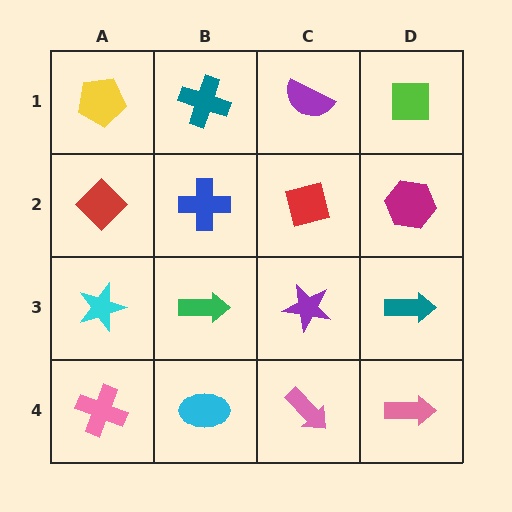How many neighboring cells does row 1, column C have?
3.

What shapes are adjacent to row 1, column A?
A red diamond (row 2, column A), a teal cross (row 1, column B).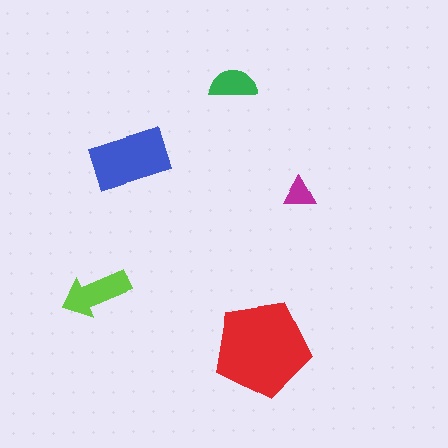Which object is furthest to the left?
The lime arrow is leftmost.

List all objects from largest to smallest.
The red pentagon, the blue rectangle, the lime arrow, the green semicircle, the magenta triangle.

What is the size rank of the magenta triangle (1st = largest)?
5th.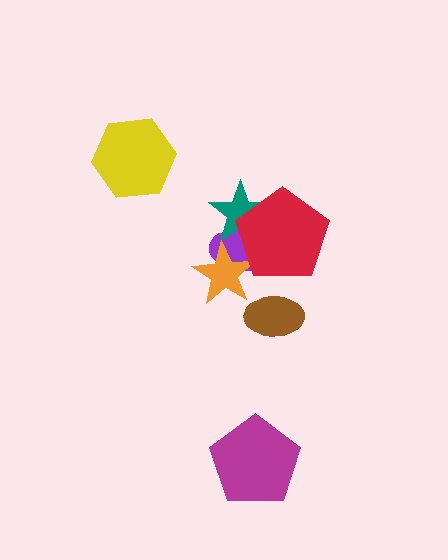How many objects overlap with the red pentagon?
3 objects overlap with the red pentagon.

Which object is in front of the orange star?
The red pentagon is in front of the orange star.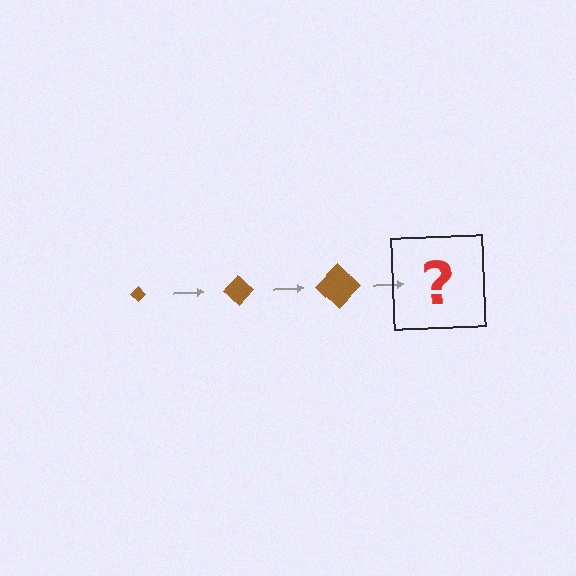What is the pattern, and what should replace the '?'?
The pattern is that the diamond gets progressively larger each step. The '?' should be a brown diamond, larger than the previous one.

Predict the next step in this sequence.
The next step is a brown diamond, larger than the previous one.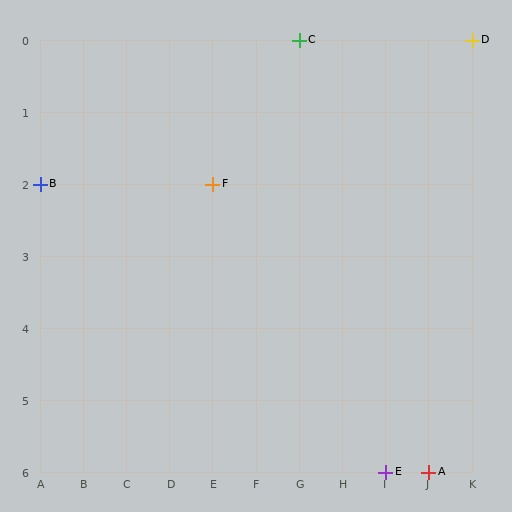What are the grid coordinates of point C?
Point C is at grid coordinates (G, 0).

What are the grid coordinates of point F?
Point F is at grid coordinates (E, 2).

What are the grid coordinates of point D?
Point D is at grid coordinates (K, 0).